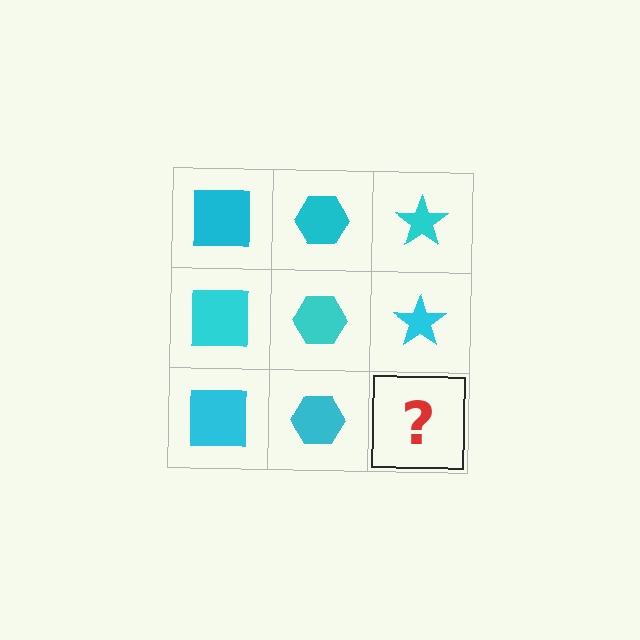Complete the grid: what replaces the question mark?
The question mark should be replaced with a cyan star.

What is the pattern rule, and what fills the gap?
The rule is that each column has a consistent shape. The gap should be filled with a cyan star.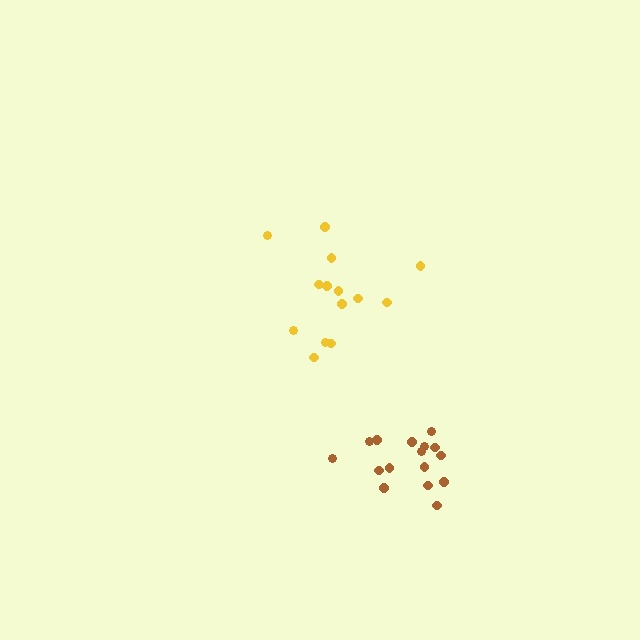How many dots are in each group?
Group 1: 14 dots, Group 2: 16 dots (30 total).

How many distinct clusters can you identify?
There are 2 distinct clusters.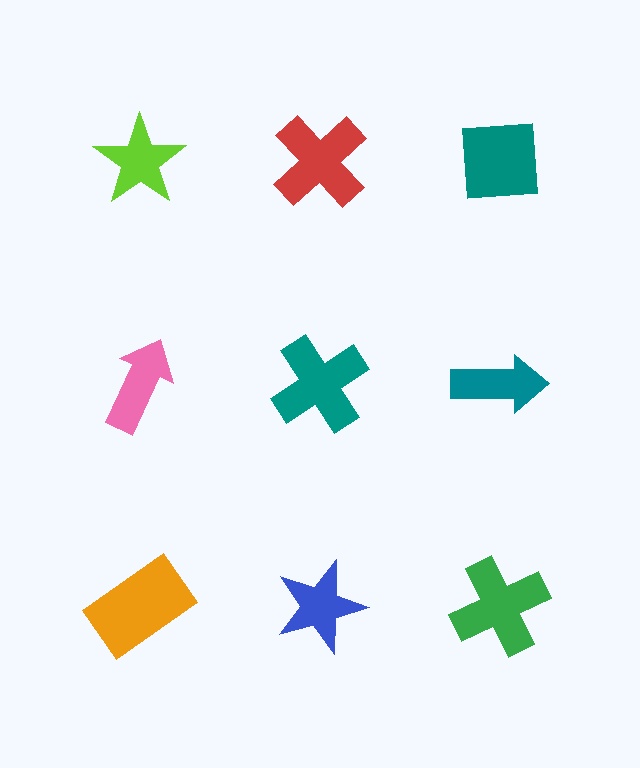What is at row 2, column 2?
A teal cross.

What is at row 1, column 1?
A lime star.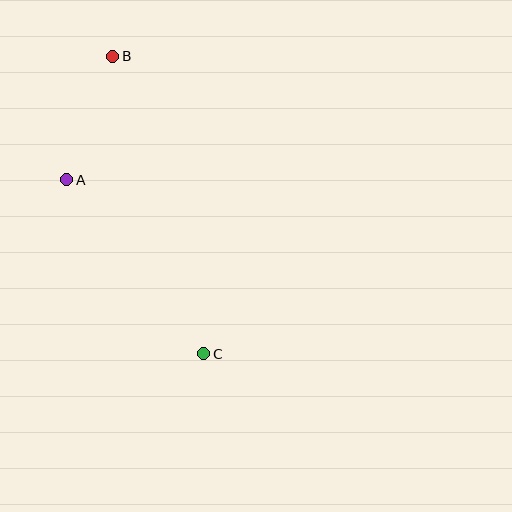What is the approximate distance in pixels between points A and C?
The distance between A and C is approximately 221 pixels.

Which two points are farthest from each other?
Points B and C are farthest from each other.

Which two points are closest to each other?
Points A and B are closest to each other.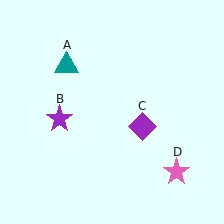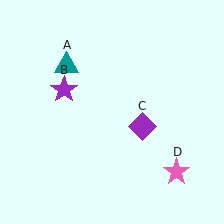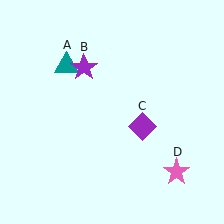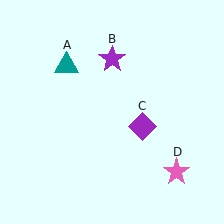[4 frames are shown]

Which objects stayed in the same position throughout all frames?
Teal triangle (object A) and purple diamond (object C) and pink star (object D) remained stationary.